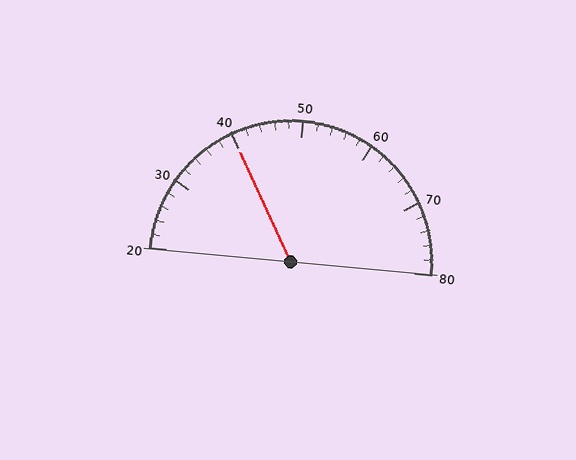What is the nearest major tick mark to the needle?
The nearest major tick mark is 40.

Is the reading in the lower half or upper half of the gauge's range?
The reading is in the lower half of the range (20 to 80).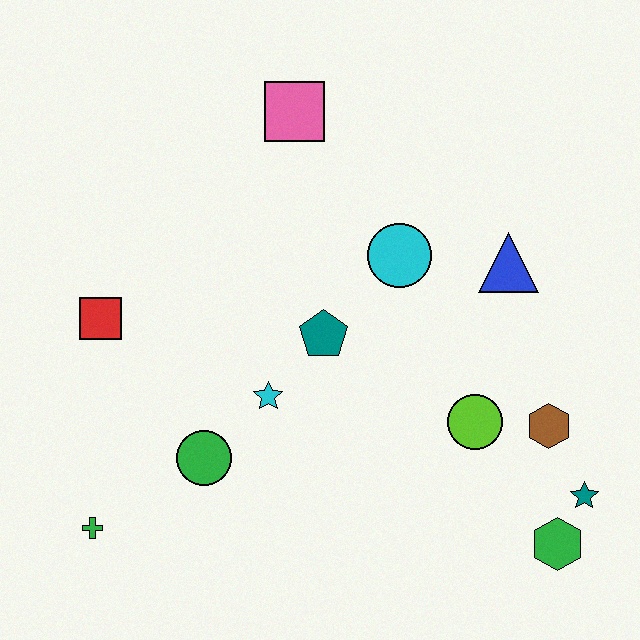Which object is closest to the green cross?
The green circle is closest to the green cross.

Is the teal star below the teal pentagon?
Yes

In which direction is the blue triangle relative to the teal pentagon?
The blue triangle is to the right of the teal pentagon.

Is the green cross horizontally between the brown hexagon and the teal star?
No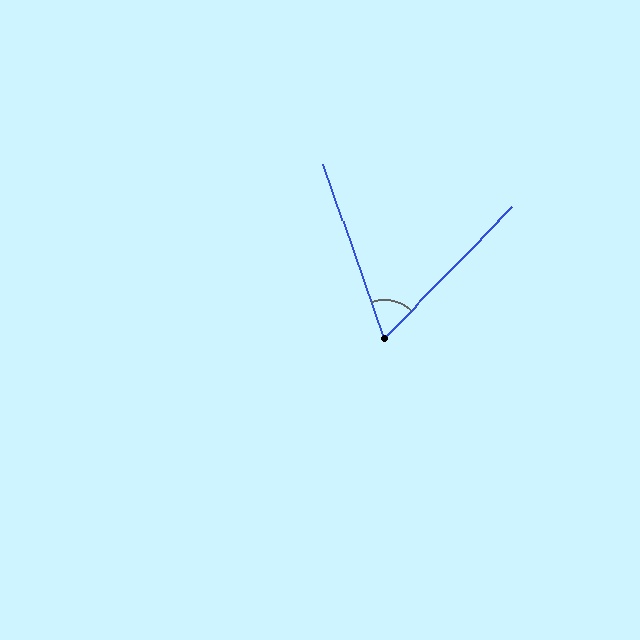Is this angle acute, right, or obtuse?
It is acute.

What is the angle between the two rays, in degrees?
Approximately 64 degrees.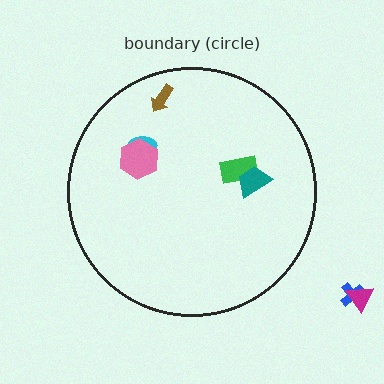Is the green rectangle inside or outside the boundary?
Inside.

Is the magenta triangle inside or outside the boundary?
Outside.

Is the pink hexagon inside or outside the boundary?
Inside.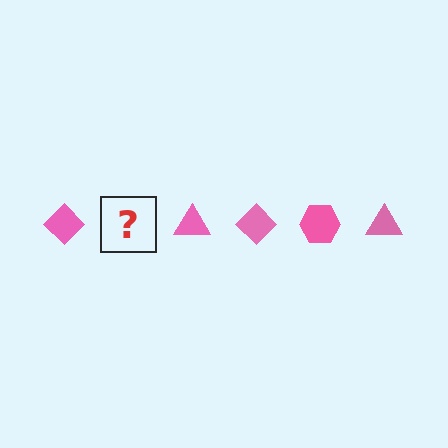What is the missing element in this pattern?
The missing element is a pink hexagon.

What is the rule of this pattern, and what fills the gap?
The rule is that the pattern cycles through diamond, hexagon, triangle shapes in pink. The gap should be filled with a pink hexagon.